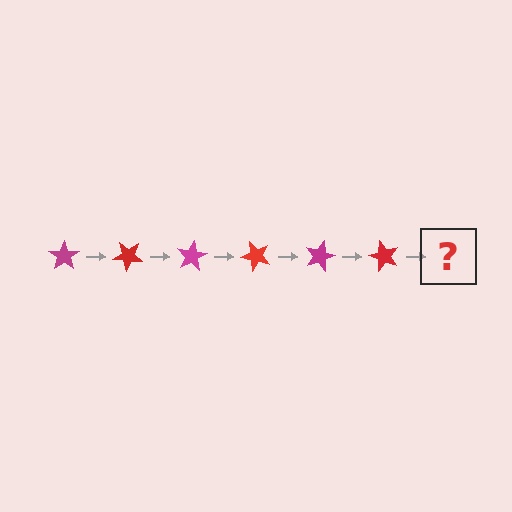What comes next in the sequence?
The next element should be a magenta star, rotated 240 degrees from the start.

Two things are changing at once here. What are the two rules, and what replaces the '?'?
The two rules are that it rotates 40 degrees each step and the color cycles through magenta and red. The '?' should be a magenta star, rotated 240 degrees from the start.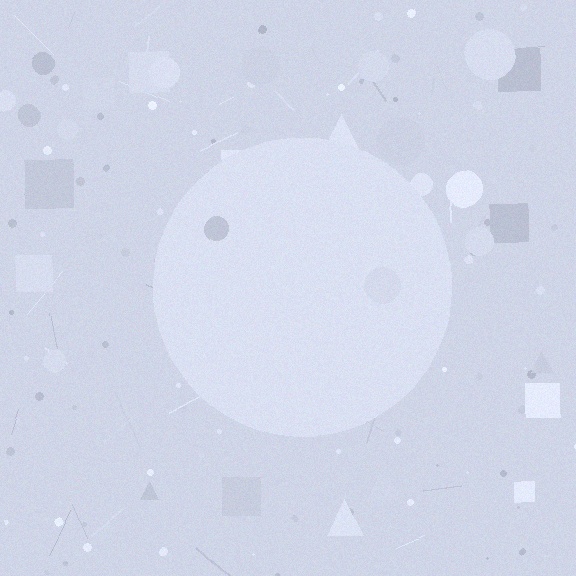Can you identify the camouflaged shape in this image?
The camouflaged shape is a circle.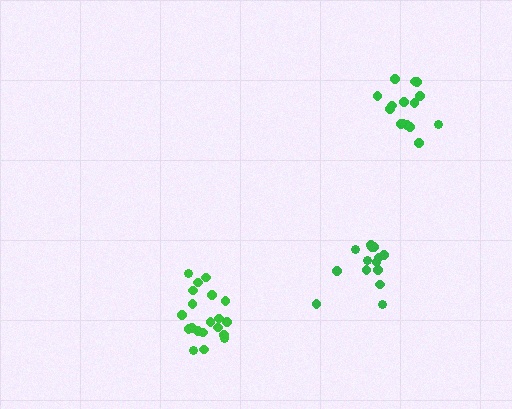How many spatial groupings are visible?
There are 3 spatial groupings.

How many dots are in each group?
Group 1: 20 dots, Group 2: 14 dots, Group 3: 15 dots (49 total).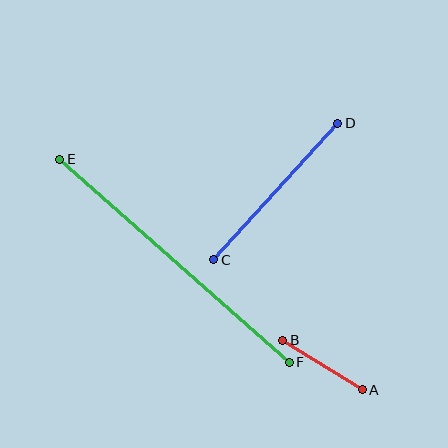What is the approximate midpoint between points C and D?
The midpoint is at approximately (276, 191) pixels.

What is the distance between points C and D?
The distance is approximately 185 pixels.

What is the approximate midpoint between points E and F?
The midpoint is at approximately (175, 261) pixels.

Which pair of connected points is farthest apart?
Points E and F are farthest apart.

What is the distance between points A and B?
The distance is approximately 93 pixels.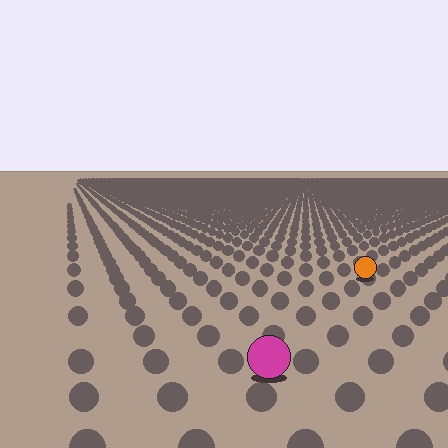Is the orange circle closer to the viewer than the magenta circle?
No. The magenta circle is closer — you can tell from the texture gradient: the ground texture is coarser near it.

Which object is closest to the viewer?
The magenta circle is closest. The texture marks near it are larger and more spread out.